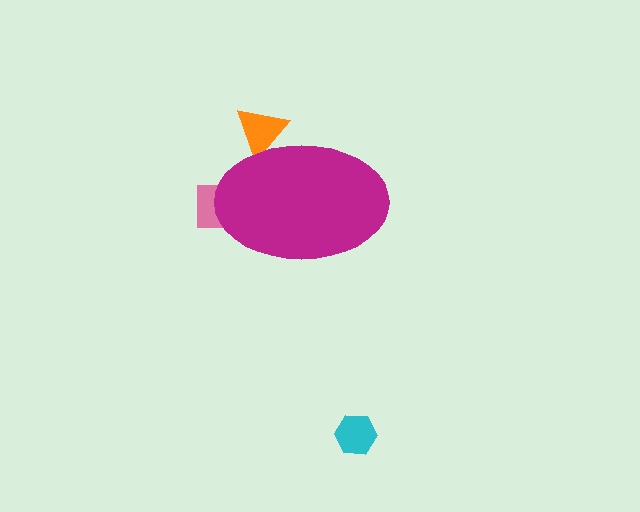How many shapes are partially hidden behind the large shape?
2 shapes are partially hidden.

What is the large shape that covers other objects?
A magenta ellipse.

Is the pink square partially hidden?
Yes, the pink square is partially hidden behind the magenta ellipse.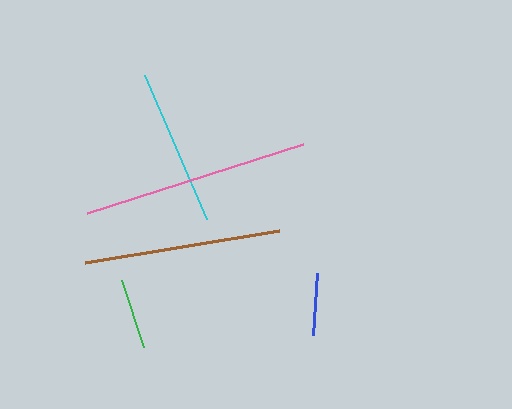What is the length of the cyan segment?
The cyan segment is approximately 157 pixels long.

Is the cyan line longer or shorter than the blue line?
The cyan line is longer than the blue line.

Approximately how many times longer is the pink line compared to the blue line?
The pink line is approximately 3.7 times the length of the blue line.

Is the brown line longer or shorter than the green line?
The brown line is longer than the green line.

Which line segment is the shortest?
The blue line is the shortest at approximately 62 pixels.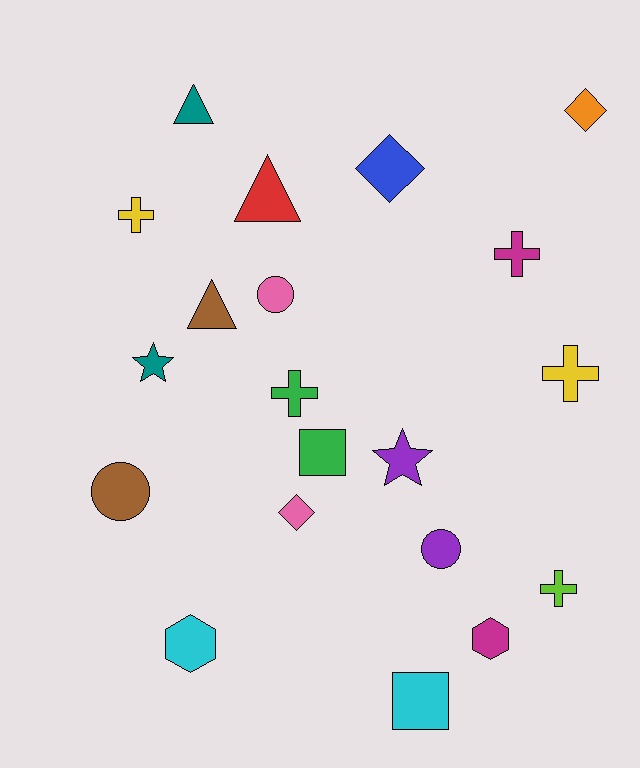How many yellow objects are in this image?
There are 2 yellow objects.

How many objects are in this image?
There are 20 objects.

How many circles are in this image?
There are 3 circles.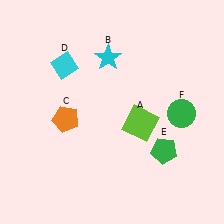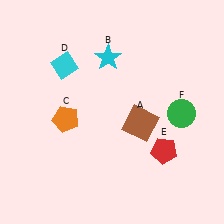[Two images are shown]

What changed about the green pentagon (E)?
In Image 1, E is green. In Image 2, it changed to red.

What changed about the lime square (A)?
In Image 1, A is lime. In Image 2, it changed to brown.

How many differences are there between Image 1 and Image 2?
There are 2 differences between the two images.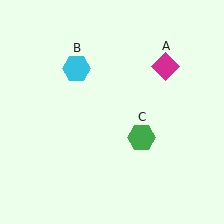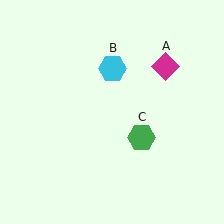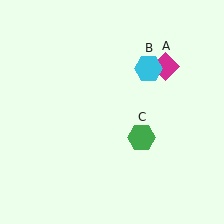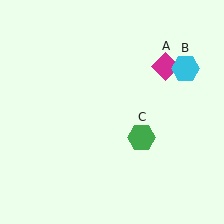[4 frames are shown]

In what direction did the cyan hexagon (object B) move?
The cyan hexagon (object B) moved right.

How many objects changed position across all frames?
1 object changed position: cyan hexagon (object B).